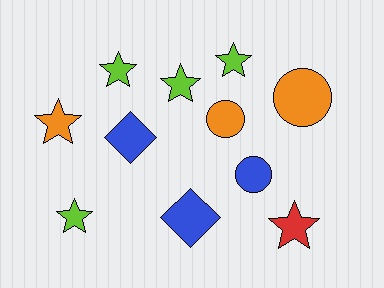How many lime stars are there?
There are 4 lime stars.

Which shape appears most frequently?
Star, with 6 objects.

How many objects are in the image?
There are 11 objects.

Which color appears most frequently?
Lime, with 4 objects.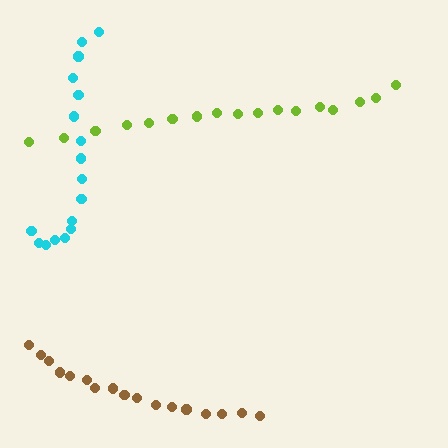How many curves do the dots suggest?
There are 3 distinct paths.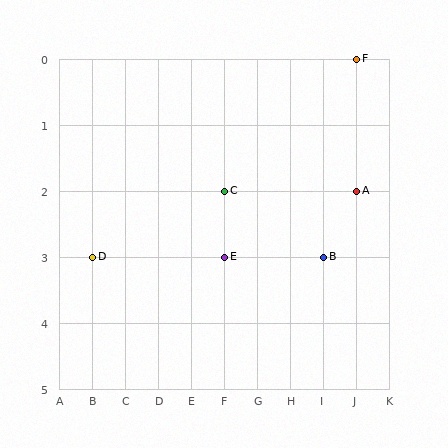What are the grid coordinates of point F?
Point F is at grid coordinates (J, 0).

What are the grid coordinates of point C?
Point C is at grid coordinates (F, 2).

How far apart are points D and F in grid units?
Points D and F are 8 columns and 3 rows apart (about 8.5 grid units diagonally).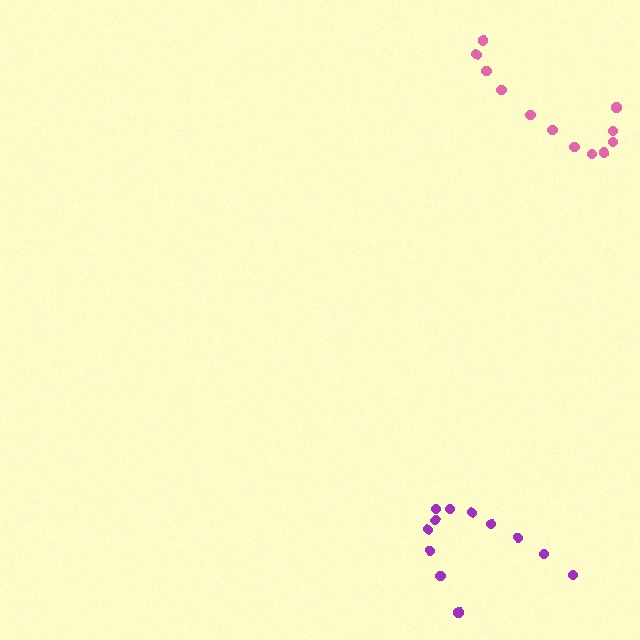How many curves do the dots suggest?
There are 2 distinct paths.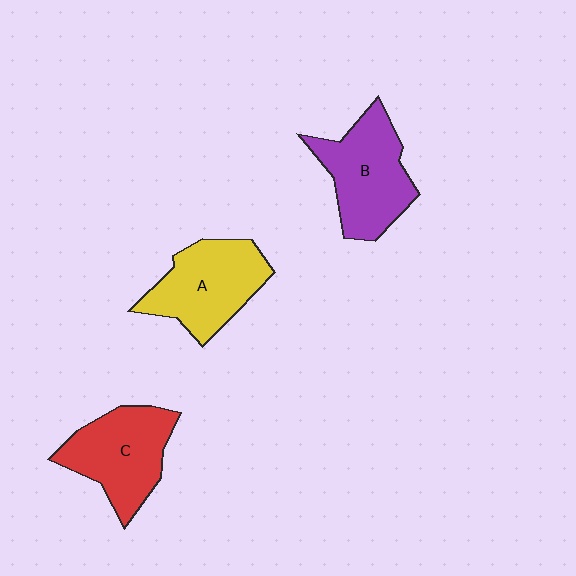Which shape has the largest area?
Shape B (purple).